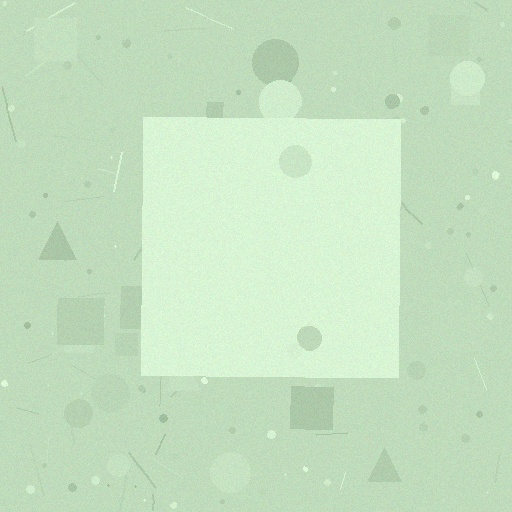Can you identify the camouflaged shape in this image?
The camouflaged shape is a square.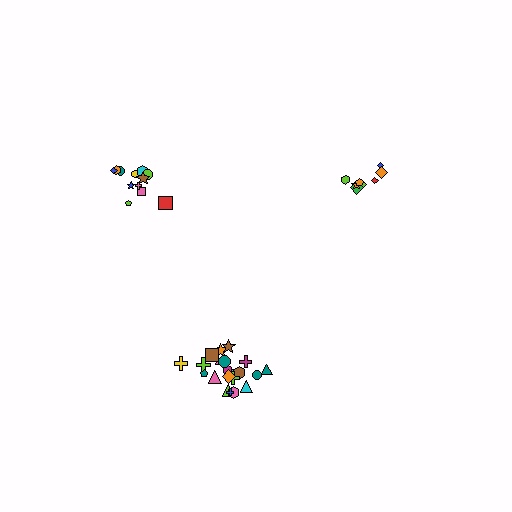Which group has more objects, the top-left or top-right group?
The top-left group.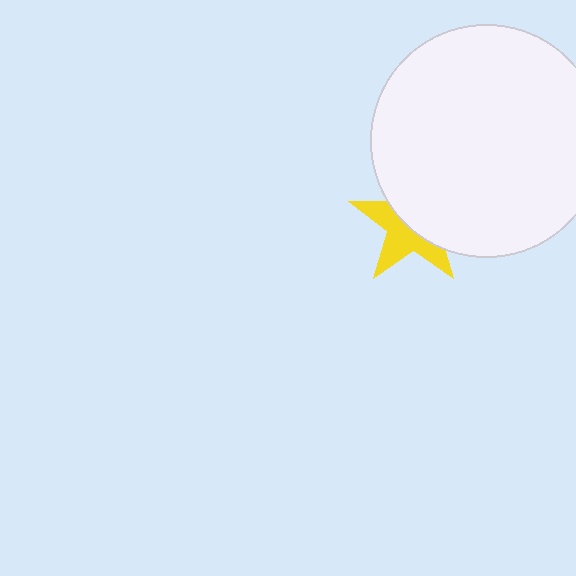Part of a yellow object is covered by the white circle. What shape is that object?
It is a star.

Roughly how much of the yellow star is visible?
About half of it is visible (roughly 48%).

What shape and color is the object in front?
The object in front is a white circle.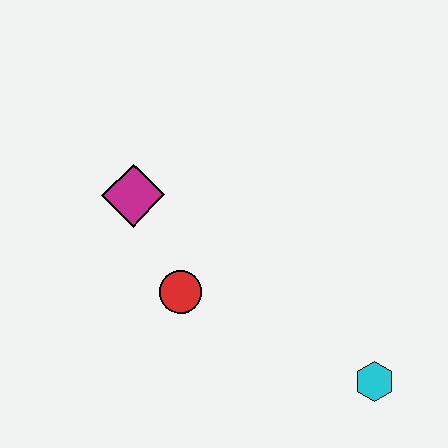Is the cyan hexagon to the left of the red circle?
No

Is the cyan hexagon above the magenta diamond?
No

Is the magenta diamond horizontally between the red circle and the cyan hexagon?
No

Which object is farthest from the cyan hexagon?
The magenta diamond is farthest from the cyan hexagon.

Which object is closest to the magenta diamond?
The red circle is closest to the magenta diamond.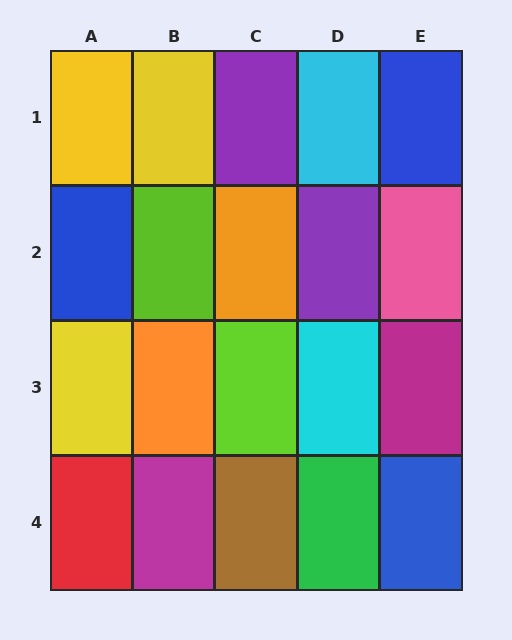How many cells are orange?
2 cells are orange.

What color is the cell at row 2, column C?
Orange.